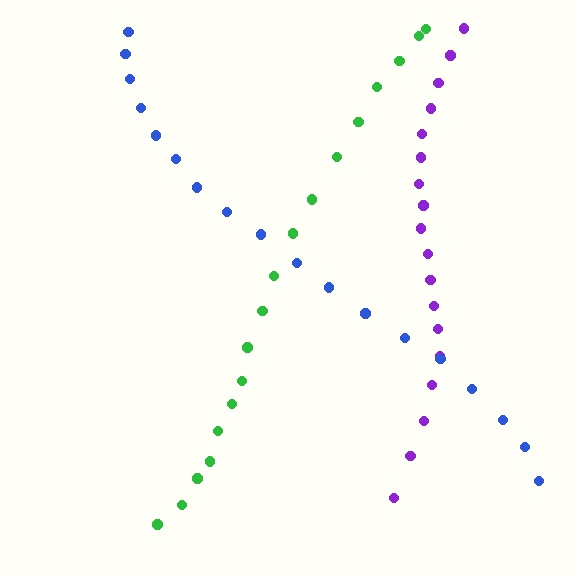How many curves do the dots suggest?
There are 3 distinct paths.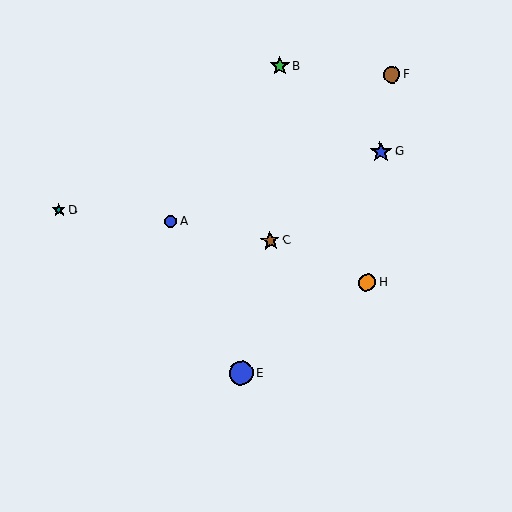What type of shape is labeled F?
Shape F is a brown circle.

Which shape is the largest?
The blue circle (labeled E) is the largest.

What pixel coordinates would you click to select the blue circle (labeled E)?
Click at (241, 373) to select the blue circle E.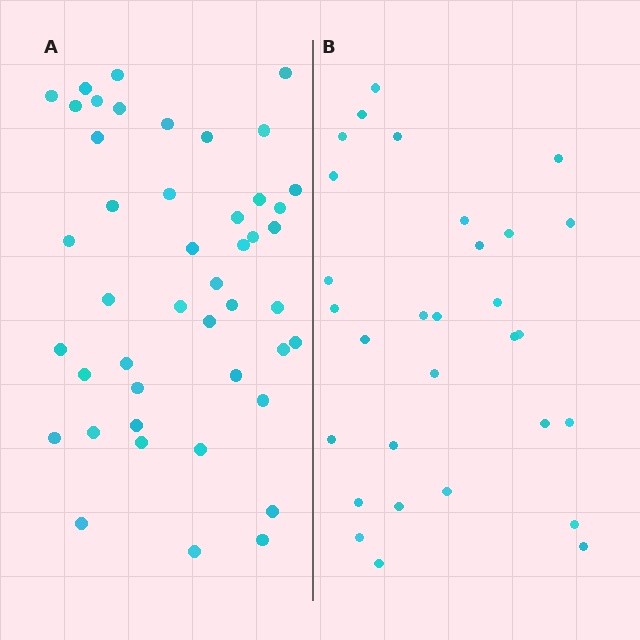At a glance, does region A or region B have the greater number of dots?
Region A (the left region) has more dots.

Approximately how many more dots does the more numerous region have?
Region A has approximately 15 more dots than region B.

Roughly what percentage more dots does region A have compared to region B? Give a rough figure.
About 50% more.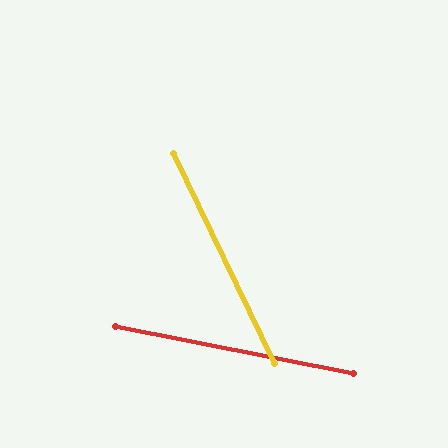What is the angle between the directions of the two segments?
Approximately 53 degrees.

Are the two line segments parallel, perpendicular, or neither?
Neither parallel nor perpendicular — they differ by about 53°.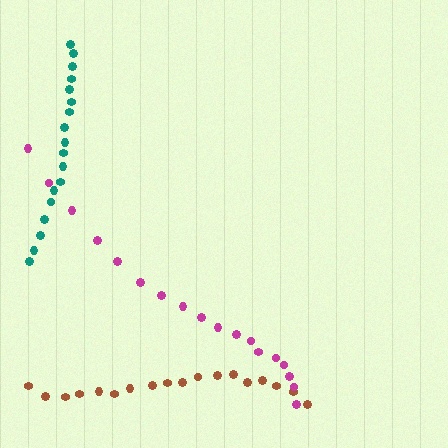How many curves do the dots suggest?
There are 3 distinct paths.